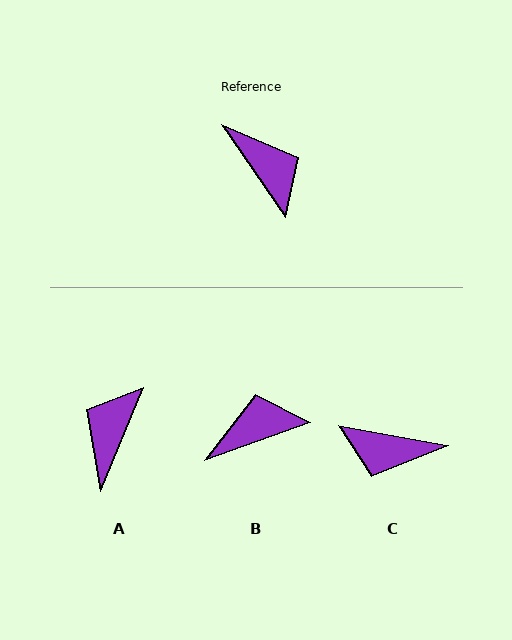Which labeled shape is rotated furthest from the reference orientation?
C, about 135 degrees away.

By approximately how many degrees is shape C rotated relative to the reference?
Approximately 135 degrees clockwise.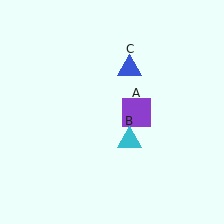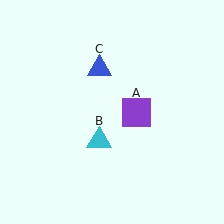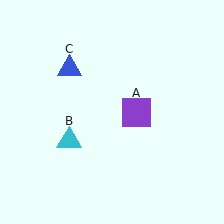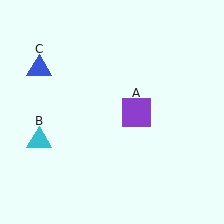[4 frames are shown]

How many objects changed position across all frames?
2 objects changed position: cyan triangle (object B), blue triangle (object C).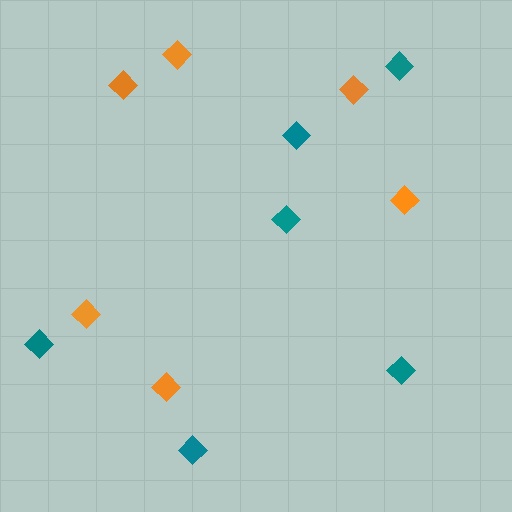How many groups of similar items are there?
There are 2 groups: one group of orange diamonds (6) and one group of teal diamonds (6).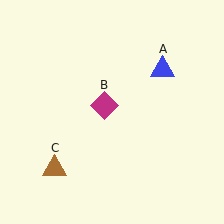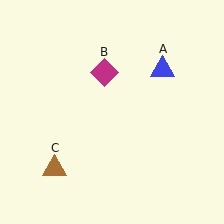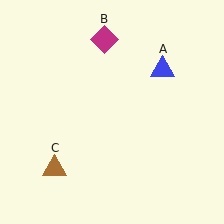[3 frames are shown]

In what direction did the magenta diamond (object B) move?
The magenta diamond (object B) moved up.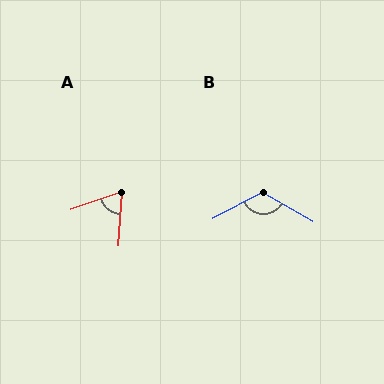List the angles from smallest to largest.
A (68°), B (122°).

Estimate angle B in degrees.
Approximately 122 degrees.